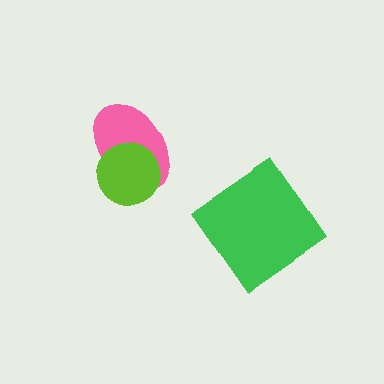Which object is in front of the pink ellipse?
The lime circle is in front of the pink ellipse.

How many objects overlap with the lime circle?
1 object overlaps with the lime circle.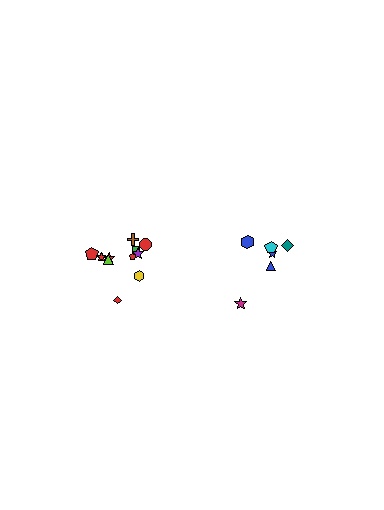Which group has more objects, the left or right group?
The left group.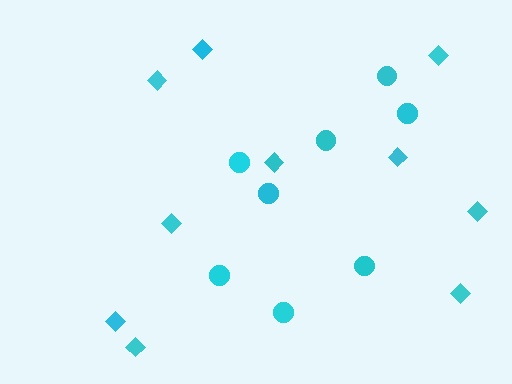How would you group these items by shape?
There are 2 groups: one group of diamonds (10) and one group of circles (8).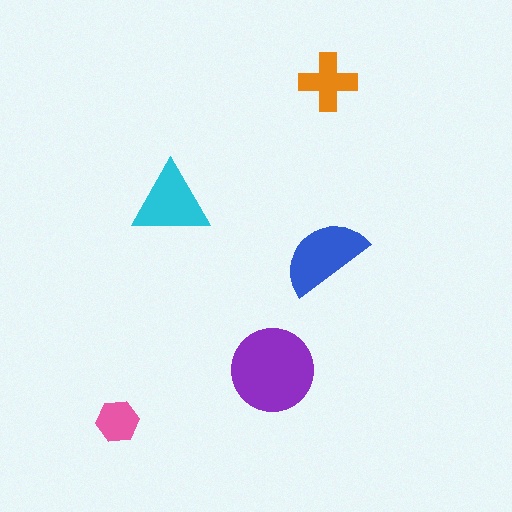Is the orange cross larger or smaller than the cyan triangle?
Smaller.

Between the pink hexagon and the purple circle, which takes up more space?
The purple circle.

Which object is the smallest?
The pink hexagon.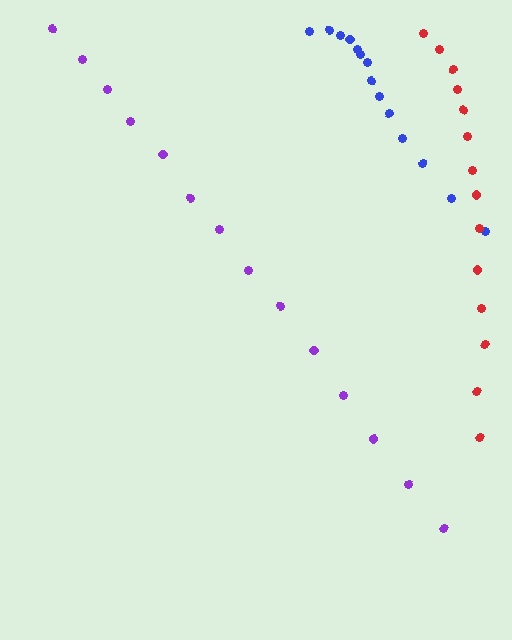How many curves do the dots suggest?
There are 3 distinct paths.